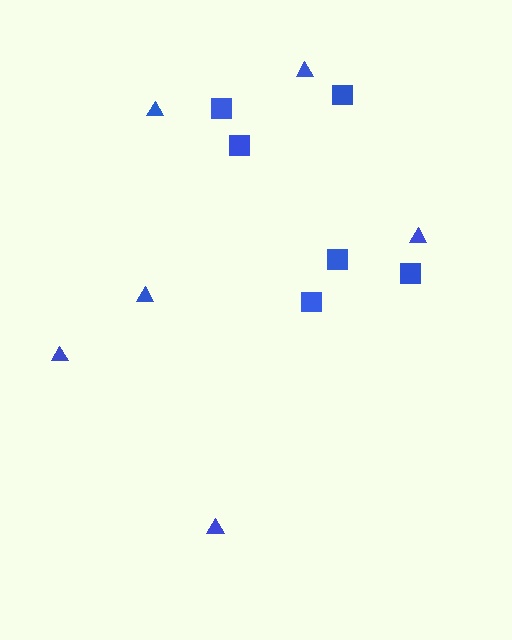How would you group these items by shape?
There are 2 groups: one group of squares (6) and one group of triangles (6).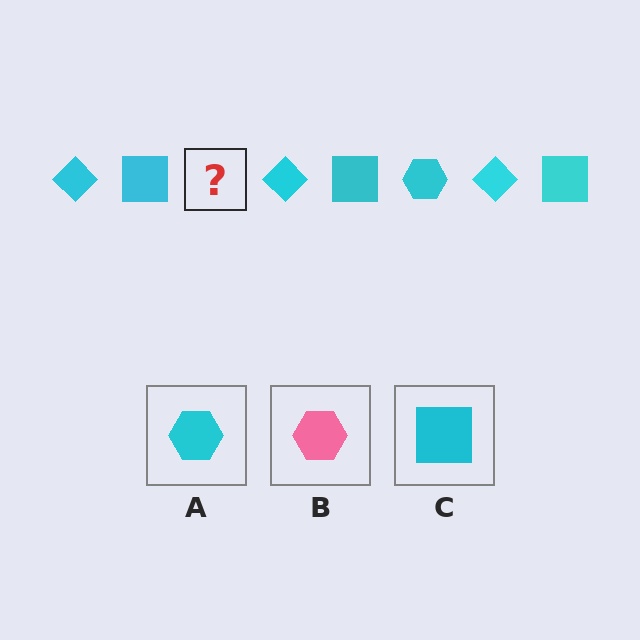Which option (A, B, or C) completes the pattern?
A.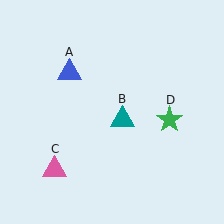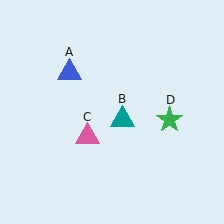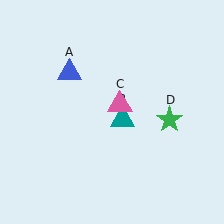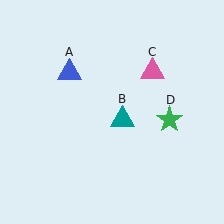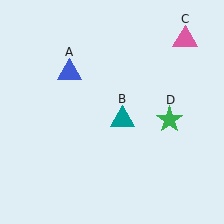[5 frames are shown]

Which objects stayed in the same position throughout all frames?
Blue triangle (object A) and teal triangle (object B) and green star (object D) remained stationary.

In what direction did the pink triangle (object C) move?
The pink triangle (object C) moved up and to the right.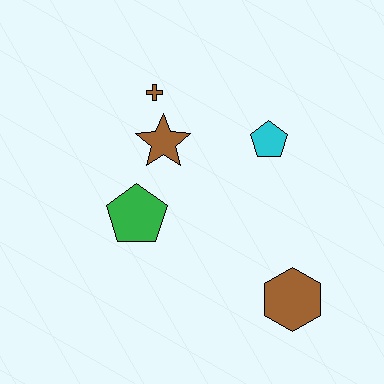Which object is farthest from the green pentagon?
The brown hexagon is farthest from the green pentagon.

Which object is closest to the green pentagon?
The brown star is closest to the green pentagon.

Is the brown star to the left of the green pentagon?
No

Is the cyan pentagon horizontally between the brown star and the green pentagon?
No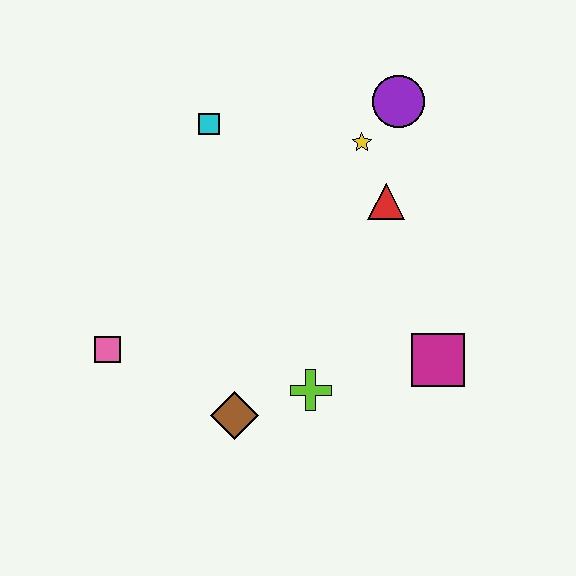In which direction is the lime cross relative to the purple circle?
The lime cross is below the purple circle.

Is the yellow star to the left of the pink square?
No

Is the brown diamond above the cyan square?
No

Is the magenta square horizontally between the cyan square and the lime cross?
No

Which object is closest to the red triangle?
The yellow star is closest to the red triangle.